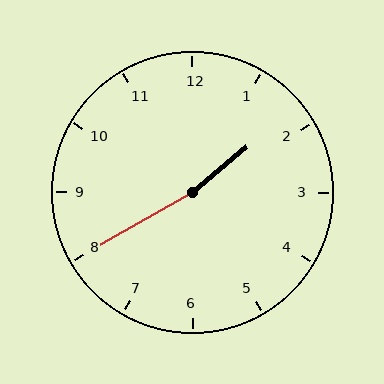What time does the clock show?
1:40.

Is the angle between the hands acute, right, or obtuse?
It is obtuse.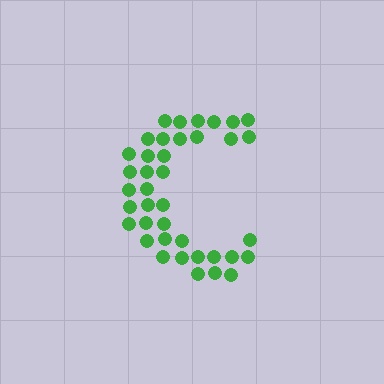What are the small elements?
The small elements are circles.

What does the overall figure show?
The overall figure shows the letter C.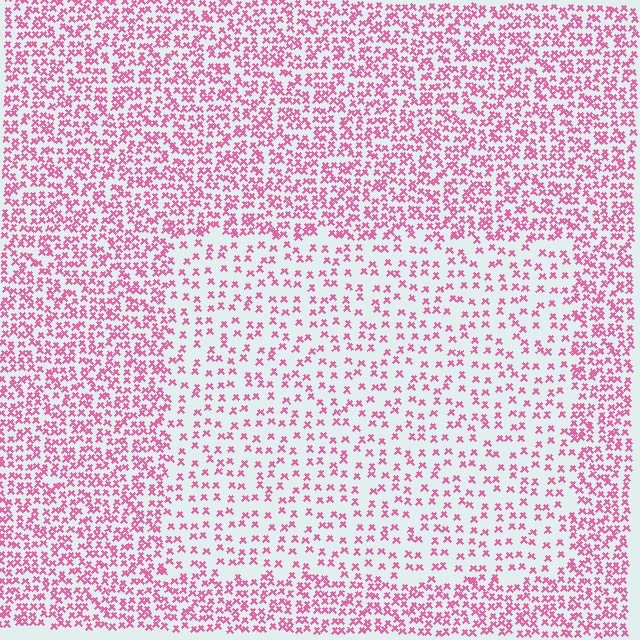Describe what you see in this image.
The image contains small pink elements arranged at two different densities. A rectangle-shaped region is visible where the elements are less densely packed than the surrounding area.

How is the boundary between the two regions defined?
The boundary is defined by a change in element density (approximately 2.1x ratio). All elements are the same color, size, and shape.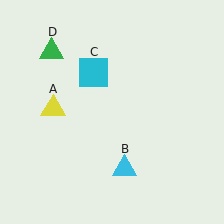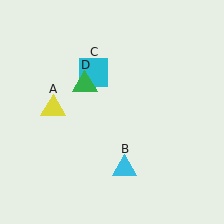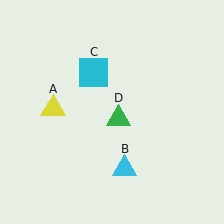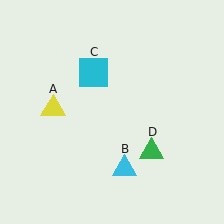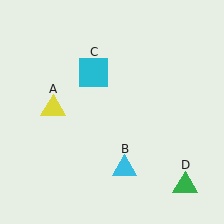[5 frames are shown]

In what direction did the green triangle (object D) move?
The green triangle (object D) moved down and to the right.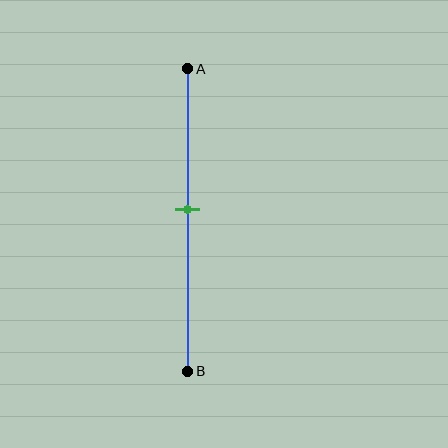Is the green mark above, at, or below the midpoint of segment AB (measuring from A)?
The green mark is above the midpoint of segment AB.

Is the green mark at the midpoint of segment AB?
No, the mark is at about 45% from A, not at the 50% midpoint.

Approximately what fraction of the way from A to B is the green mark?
The green mark is approximately 45% of the way from A to B.